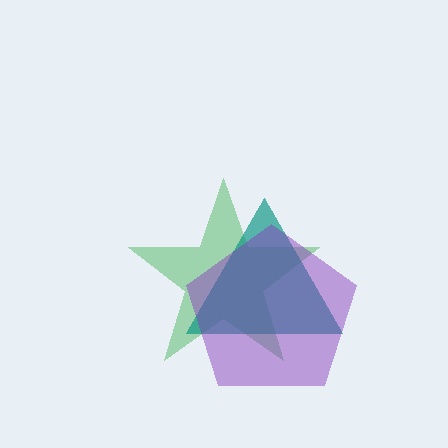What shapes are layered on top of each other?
The layered shapes are: a green star, a teal triangle, a purple pentagon.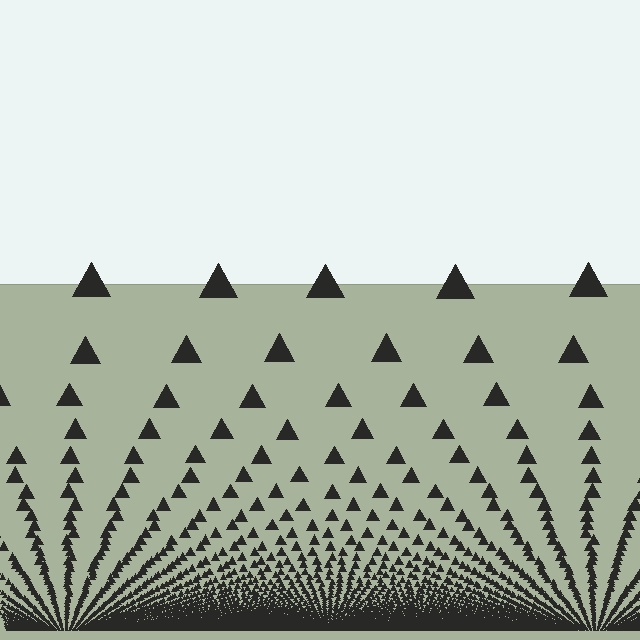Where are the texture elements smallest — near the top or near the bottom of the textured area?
Near the bottom.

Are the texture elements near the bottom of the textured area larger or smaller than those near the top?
Smaller. The gradient is inverted — elements near the bottom are smaller and denser.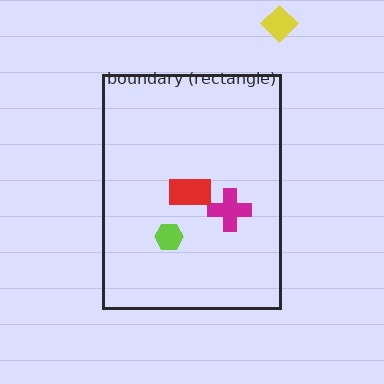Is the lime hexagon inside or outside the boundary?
Inside.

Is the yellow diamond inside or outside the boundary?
Outside.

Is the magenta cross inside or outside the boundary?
Inside.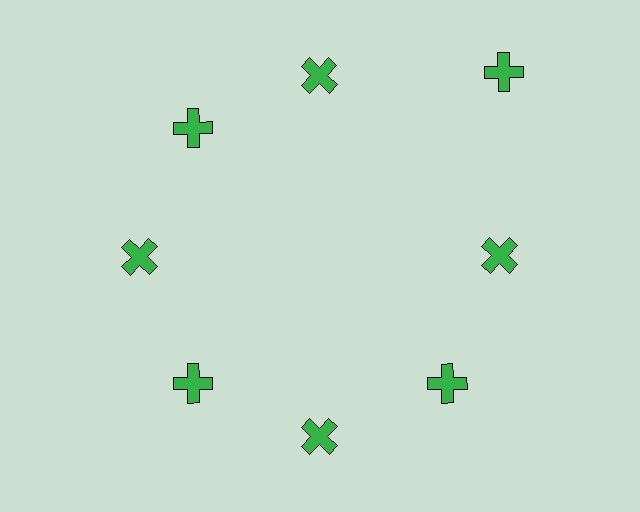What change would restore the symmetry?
The symmetry would be restored by moving it inward, back onto the ring so that all 8 crosses sit at equal angles and equal distance from the center.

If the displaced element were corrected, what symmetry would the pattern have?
It would have 8-fold rotational symmetry — the pattern would map onto itself every 45 degrees.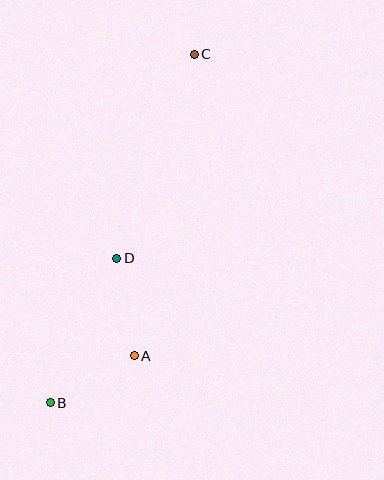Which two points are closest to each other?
Points A and B are closest to each other.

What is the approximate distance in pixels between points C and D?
The distance between C and D is approximately 218 pixels.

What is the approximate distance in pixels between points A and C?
The distance between A and C is approximately 308 pixels.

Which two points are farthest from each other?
Points B and C are farthest from each other.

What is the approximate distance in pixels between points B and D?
The distance between B and D is approximately 159 pixels.